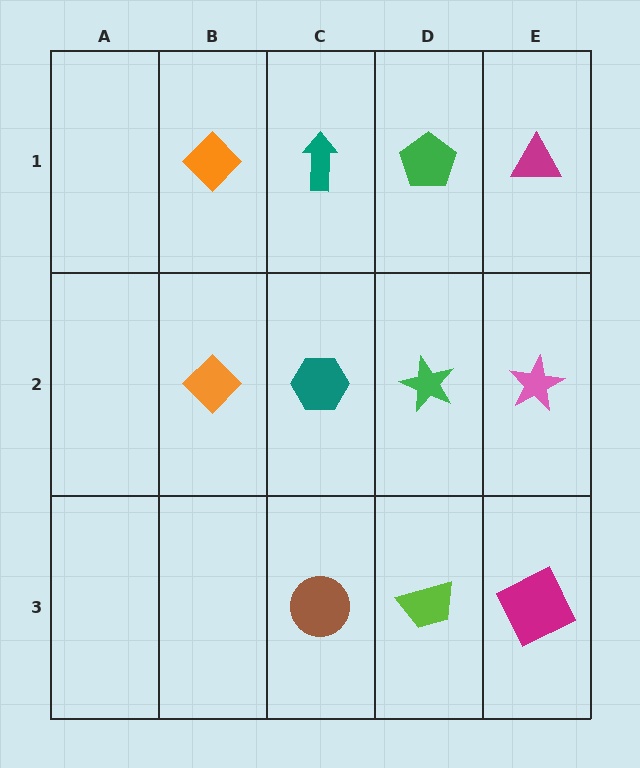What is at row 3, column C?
A brown circle.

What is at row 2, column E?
A pink star.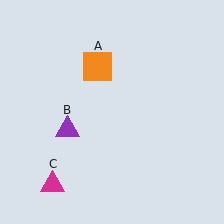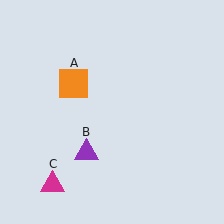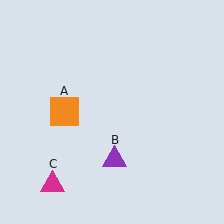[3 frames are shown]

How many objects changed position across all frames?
2 objects changed position: orange square (object A), purple triangle (object B).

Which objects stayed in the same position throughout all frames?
Magenta triangle (object C) remained stationary.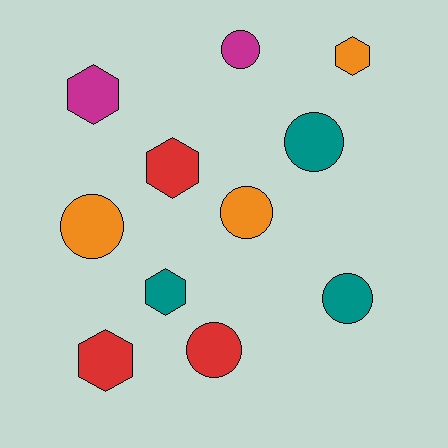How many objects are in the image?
There are 11 objects.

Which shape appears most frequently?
Circle, with 6 objects.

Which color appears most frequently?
Teal, with 3 objects.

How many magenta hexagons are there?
There is 1 magenta hexagon.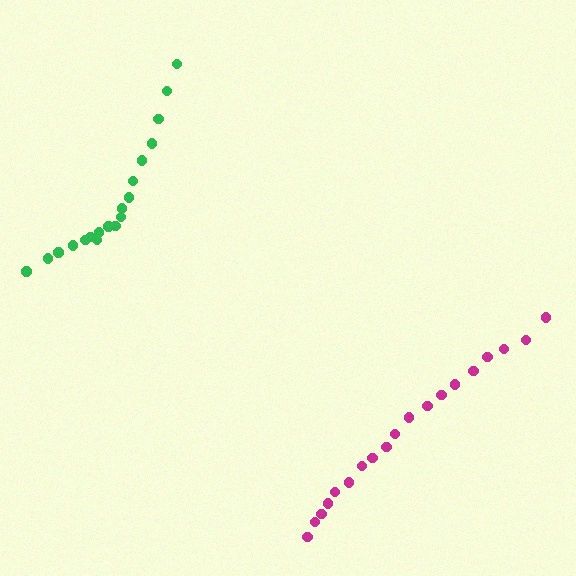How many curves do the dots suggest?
There are 2 distinct paths.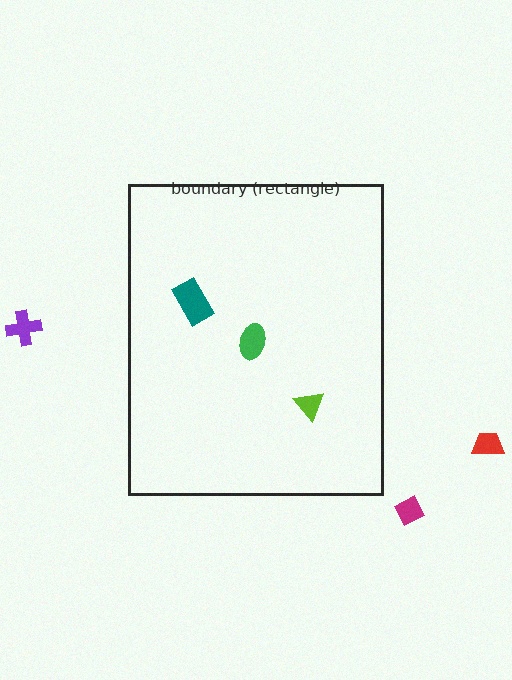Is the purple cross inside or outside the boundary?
Outside.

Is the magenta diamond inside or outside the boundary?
Outside.